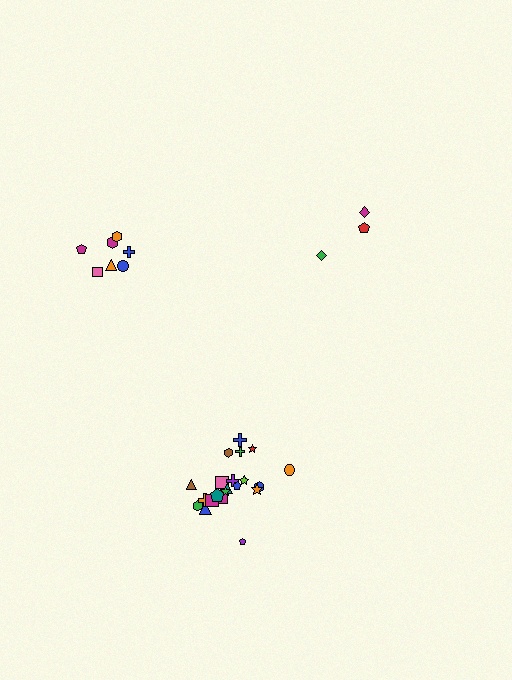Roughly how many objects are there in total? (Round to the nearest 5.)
Roughly 30 objects in total.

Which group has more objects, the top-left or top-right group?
The top-left group.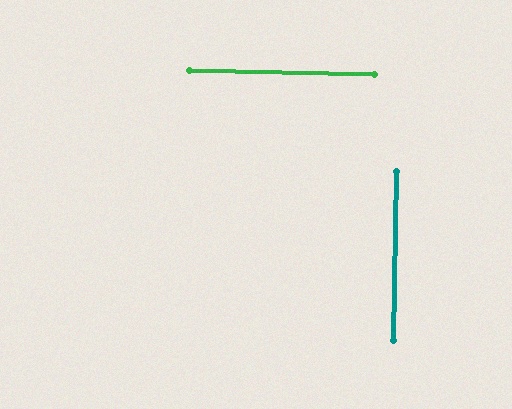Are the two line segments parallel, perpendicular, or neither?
Perpendicular — they meet at approximately 90°.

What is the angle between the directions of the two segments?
Approximately 90 degrees.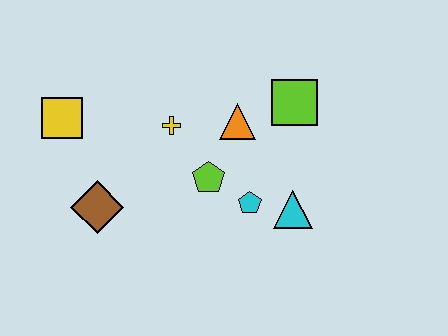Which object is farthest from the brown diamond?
The lime square is farthest from the brown diamond.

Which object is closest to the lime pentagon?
The cyan pentagon is closest to the lime pentagon.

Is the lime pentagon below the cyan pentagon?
No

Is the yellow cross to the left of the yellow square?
No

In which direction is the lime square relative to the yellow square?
The lime square is to the right of the yellow square.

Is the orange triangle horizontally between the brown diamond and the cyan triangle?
Yes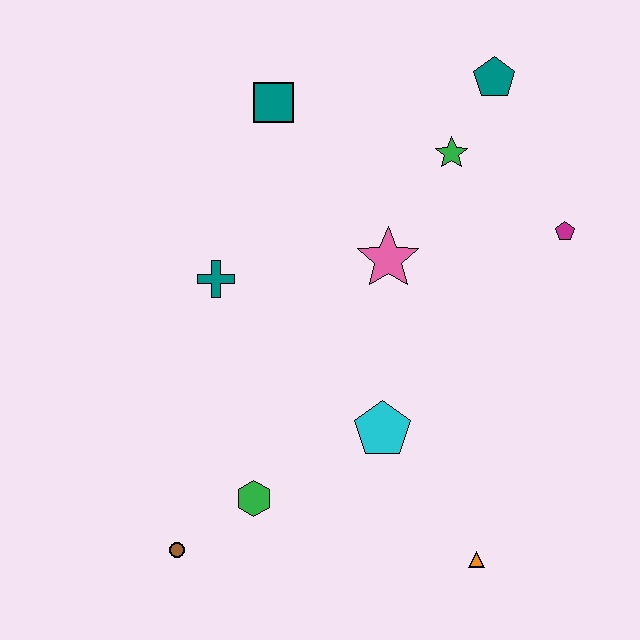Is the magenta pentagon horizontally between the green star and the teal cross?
No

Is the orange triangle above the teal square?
No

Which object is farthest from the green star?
The brown circle is farthest from the green star.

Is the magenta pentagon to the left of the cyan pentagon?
No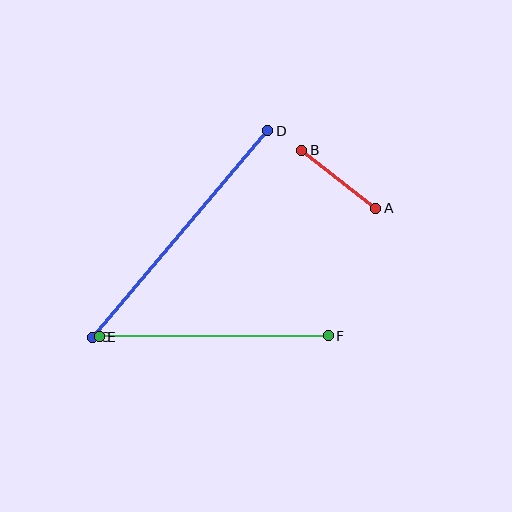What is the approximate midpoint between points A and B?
The midpoint is at approximately (339, 179) pixels.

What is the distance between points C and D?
The distance is approximately 271 pixels.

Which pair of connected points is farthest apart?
Points C and D are farthest apart.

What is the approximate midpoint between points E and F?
The midpoint is at approximately (214, 336) pixels.